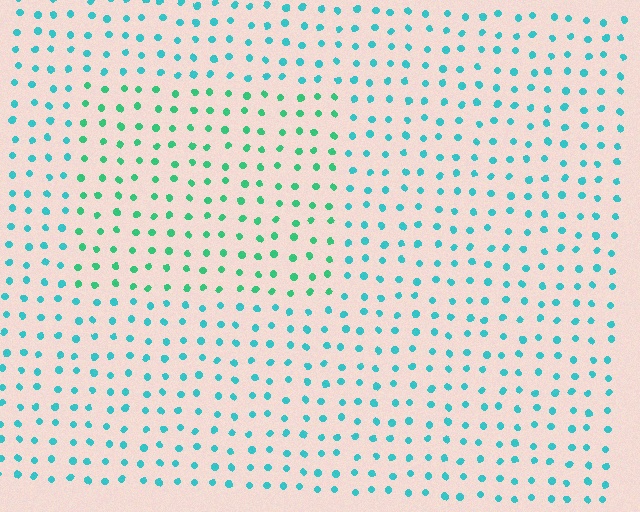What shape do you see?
I see a rectangle.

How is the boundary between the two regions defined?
The boundary is defined purely by a slight shift in hue (about 33 degrees). Spacing, size, and orientation are identical on both sides.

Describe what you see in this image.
The image is filled with small cyan elements in a uniform arrangement. A rectangle-shaped region is visible where the elements are tinted to a slightly different hue, forming a subtle color boundary.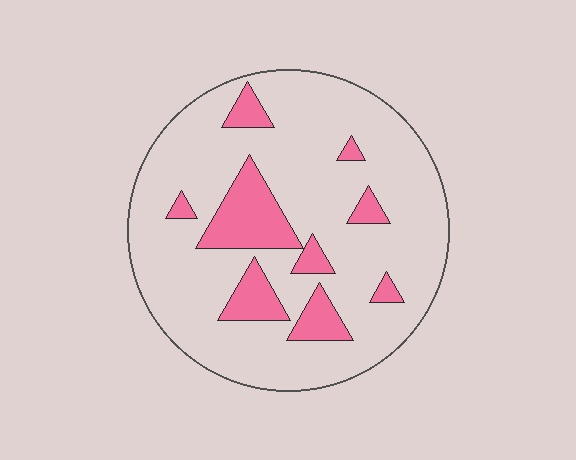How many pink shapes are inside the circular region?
9.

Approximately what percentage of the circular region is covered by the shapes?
Approximately 20%.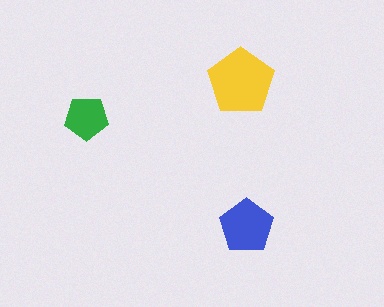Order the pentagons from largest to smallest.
the yellow one, the blue one, the green one.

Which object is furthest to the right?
The blue pentagon is rightmost.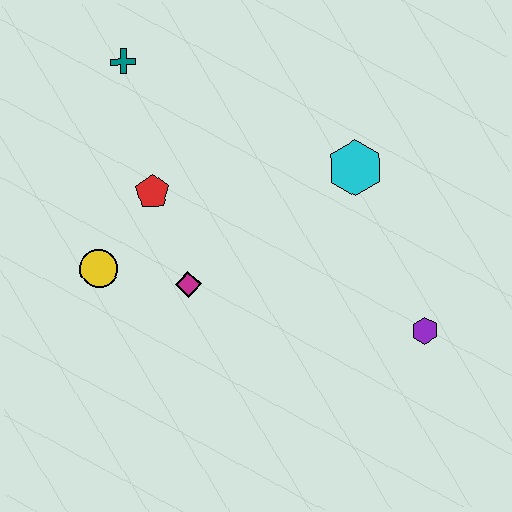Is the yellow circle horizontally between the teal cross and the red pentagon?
No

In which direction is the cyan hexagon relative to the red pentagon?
The cyan hexagon is to the right of the red pentagon.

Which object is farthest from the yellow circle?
The purple hexagon is farthest from the yellow circle.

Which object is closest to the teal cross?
The red pentagon is closest to the teal cross.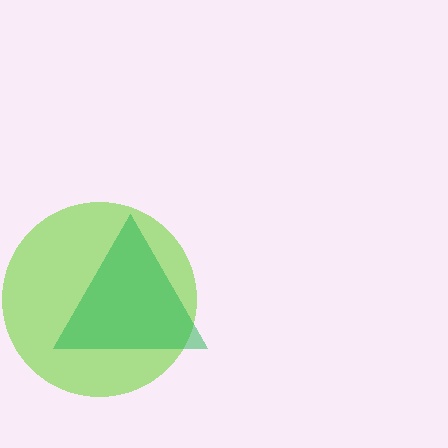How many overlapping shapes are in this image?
There are 2 overlapping shapes in the image.